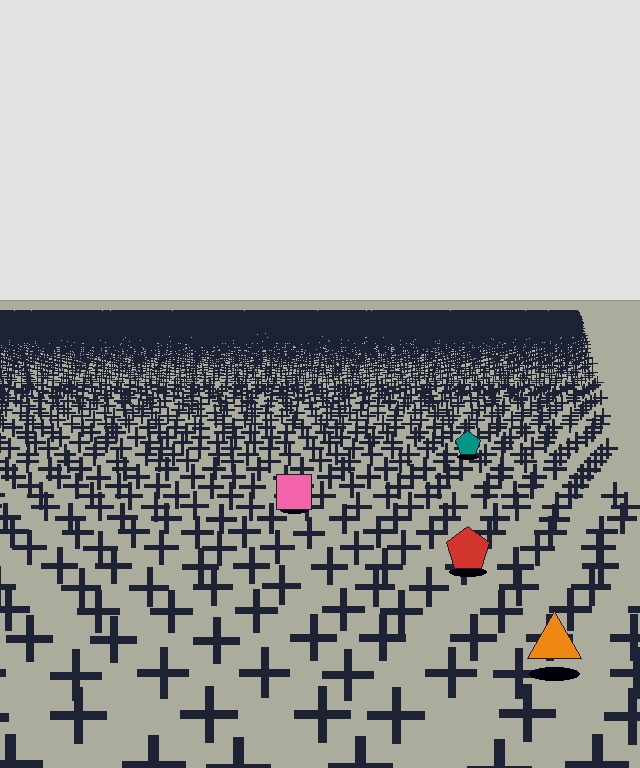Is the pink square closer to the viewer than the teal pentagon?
Yes. The pink square is closer — you can tell from the texture gradient: the ground texture is coarser near it.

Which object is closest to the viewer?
The orange triangle is closest. The texture marks near it are larger and more spread out.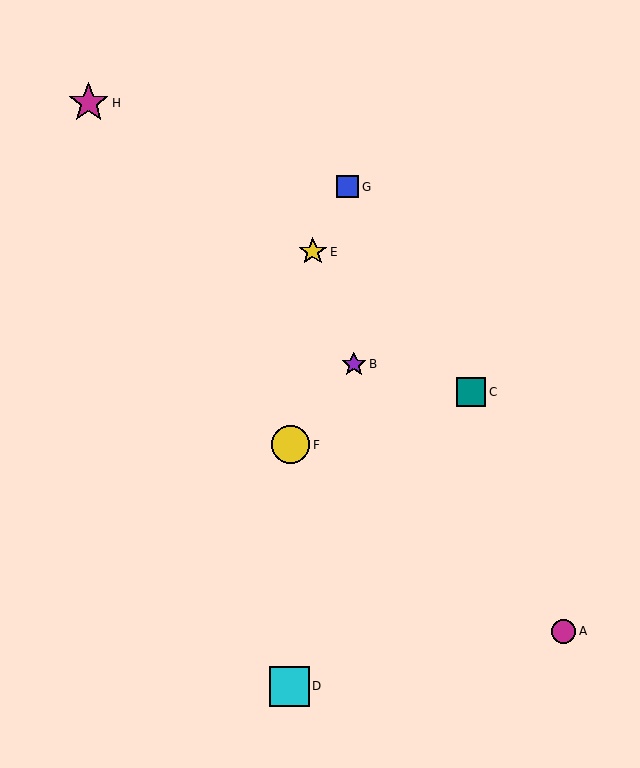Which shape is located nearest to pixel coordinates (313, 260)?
The yellow star (labeled E) at (313, 252) is nearest to that location.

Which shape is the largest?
The magenta star (labeled H) is the largest.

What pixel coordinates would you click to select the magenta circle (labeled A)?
Click at (564, 631) to select the magenta circle A.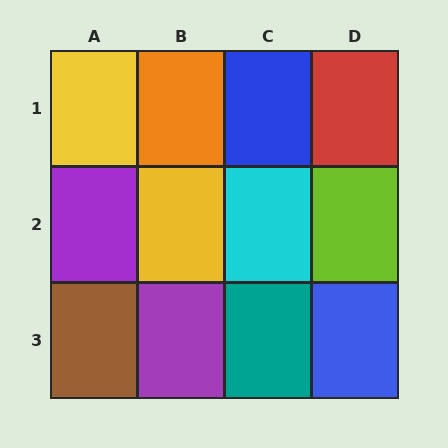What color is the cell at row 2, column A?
Purple.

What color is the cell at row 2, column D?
Lime.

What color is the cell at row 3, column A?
Brown.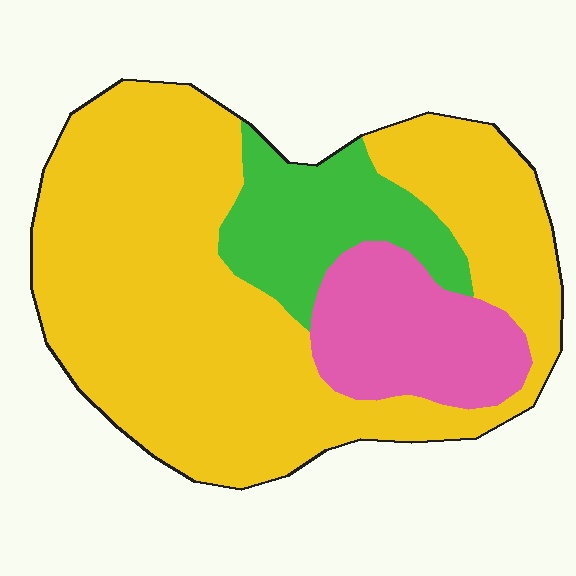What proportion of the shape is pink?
Pink takes up less than a quarter of the shape.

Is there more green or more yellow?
Yellow.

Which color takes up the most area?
Yellow, at roughly 70%.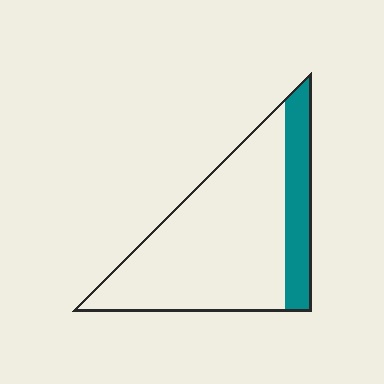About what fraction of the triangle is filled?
About one fifth (1/5).